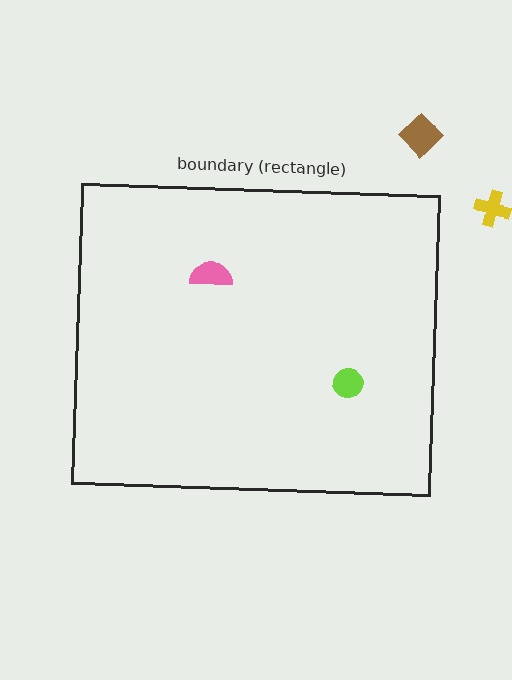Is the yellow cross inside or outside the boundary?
Outside.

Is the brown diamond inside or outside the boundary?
Outside.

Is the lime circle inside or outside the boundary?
Inside.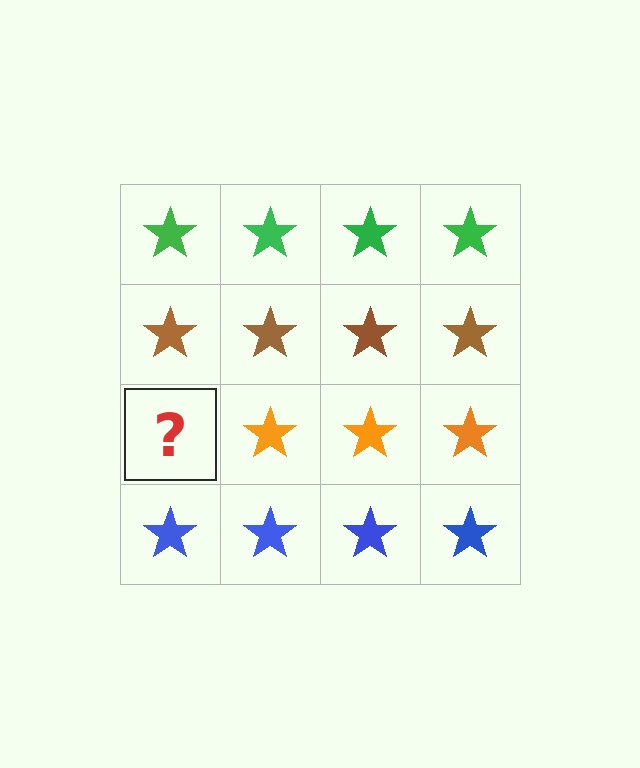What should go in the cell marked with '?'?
The missing cell should contain an orange star.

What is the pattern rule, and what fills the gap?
The rule is that each row has a consistent color. The gap should be filled with an orange star.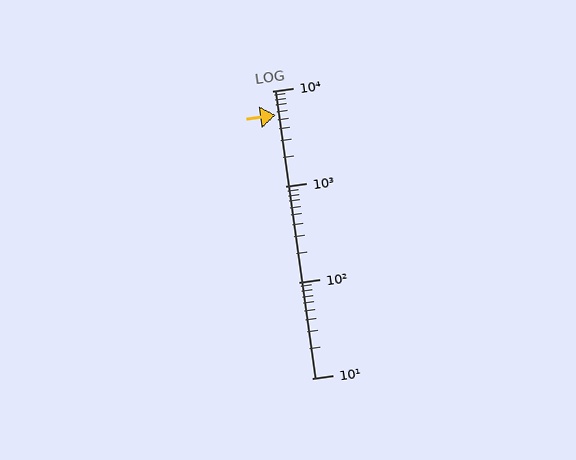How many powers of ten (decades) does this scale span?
The scale spans 3 decades, from 10 to 10000.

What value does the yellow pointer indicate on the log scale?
The pointer indicates approximately 5600.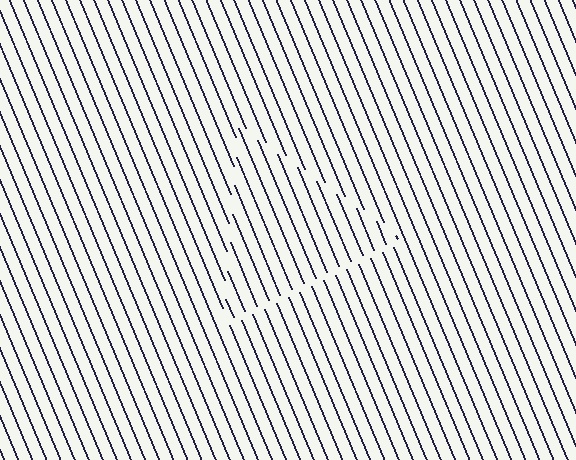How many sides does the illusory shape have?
3 sides — the line-ends trace a triangle.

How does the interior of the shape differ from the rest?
The interior of the shape contains the same grating, shifted by half a period — the contour is defined by the phase discontinuity where line-ends from the inner and outer gratings abut.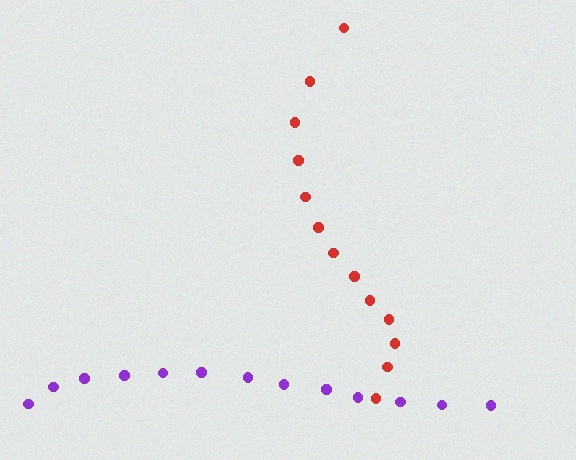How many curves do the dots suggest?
There are 2 distinct paths.